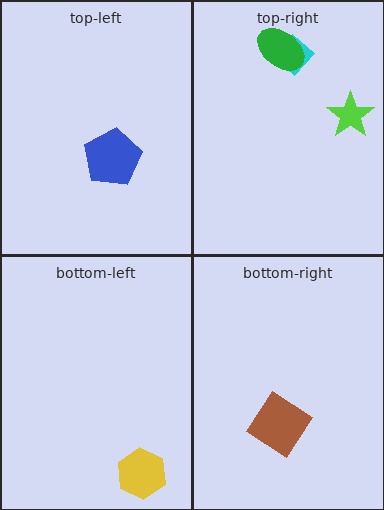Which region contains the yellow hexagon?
The bottom-left region.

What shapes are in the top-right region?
The cyan diamond, the green ellipse, the lime star.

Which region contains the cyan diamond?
The top-right region.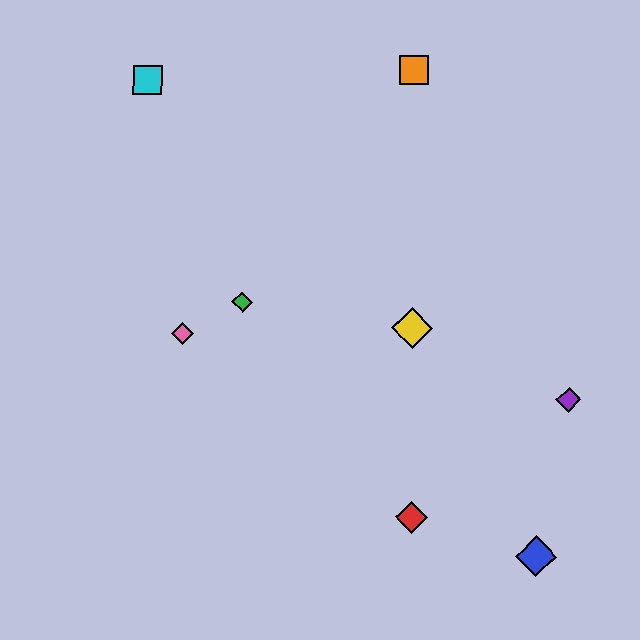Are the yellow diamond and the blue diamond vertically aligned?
No, the yellow diamond is at x≈412 and the blue diamond is at x≈536.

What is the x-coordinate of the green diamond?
The green diamond is at x≈242.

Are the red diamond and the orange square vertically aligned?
Yes, both are at x≈411.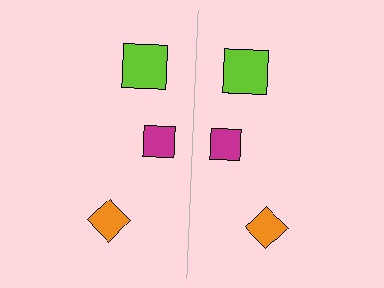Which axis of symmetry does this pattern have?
The pattern has a vertical axis of symmetry running through the center of the image.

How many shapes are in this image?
There are 6 shapes in this image.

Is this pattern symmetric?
Yes, this pattern has bilateral (reflection) symmetry.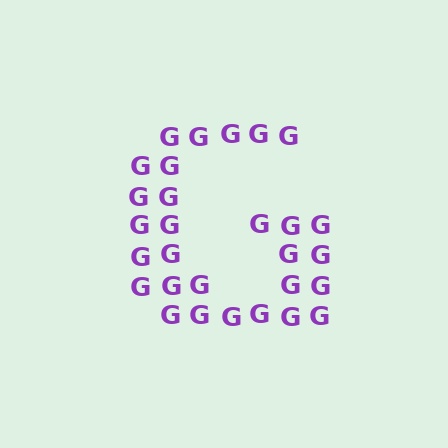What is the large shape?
The large shape is the letter G.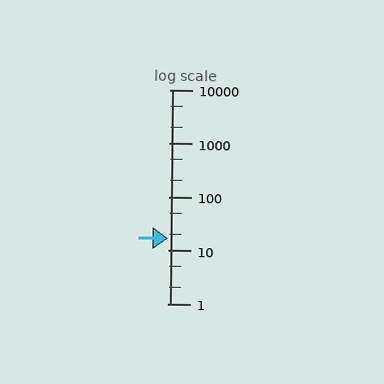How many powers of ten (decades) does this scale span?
The scale spans 4 decades, from 1 to 10000.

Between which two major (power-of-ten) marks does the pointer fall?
The pointer is between 10 and 100.